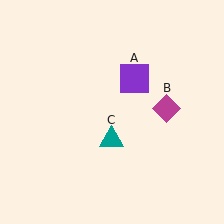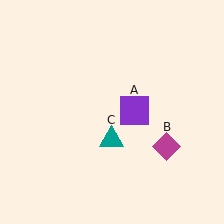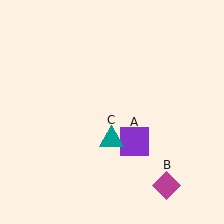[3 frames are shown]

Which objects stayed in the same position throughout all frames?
Teal triangle (object C) remained stationary.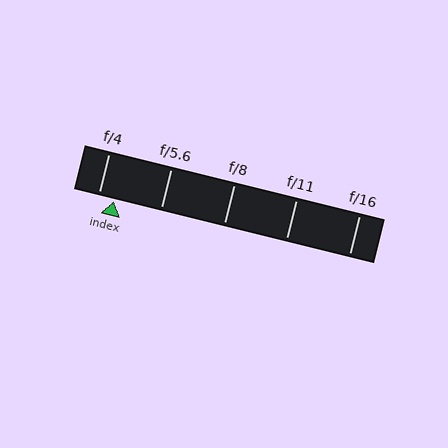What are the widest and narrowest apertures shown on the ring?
The widest aperture shown is f/4 and the narrowest is f/16.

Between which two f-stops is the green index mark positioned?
The index mark is between f/4 and f/5.6.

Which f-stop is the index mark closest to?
The index mark is closest to f/4.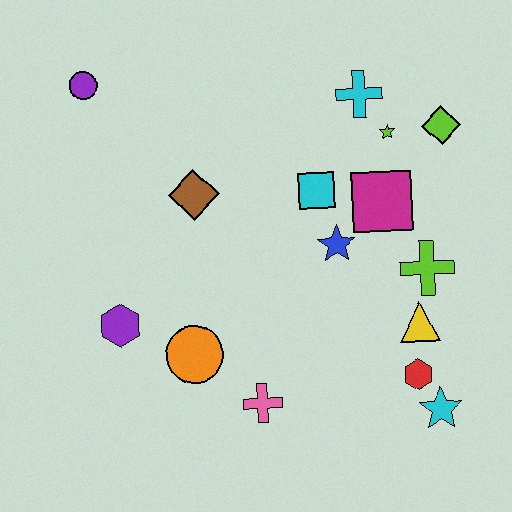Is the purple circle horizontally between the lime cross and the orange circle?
No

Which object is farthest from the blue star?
The purple circle is farthest from the blue star.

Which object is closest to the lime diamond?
The lime star is closest to the lime diamond.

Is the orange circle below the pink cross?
No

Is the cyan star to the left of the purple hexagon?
No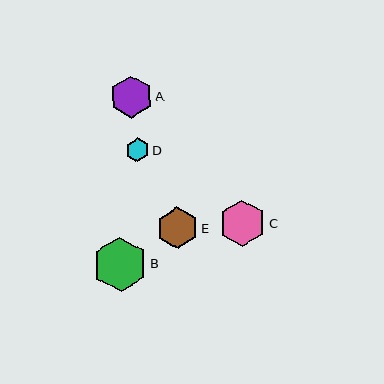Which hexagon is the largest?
Hexagon B is the largest with a size of approximately 54 pixels.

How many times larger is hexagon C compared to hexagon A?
Hexagon C is approximately 1.1 times the size of hexagon A.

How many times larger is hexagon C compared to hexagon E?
Hexagon C is approximately 1.1 times the size of hexagon E.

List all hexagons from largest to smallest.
From largest to smallest: B, C, A, E, D.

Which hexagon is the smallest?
Hexagon D is the smallest with a size of approximately 24 pixels.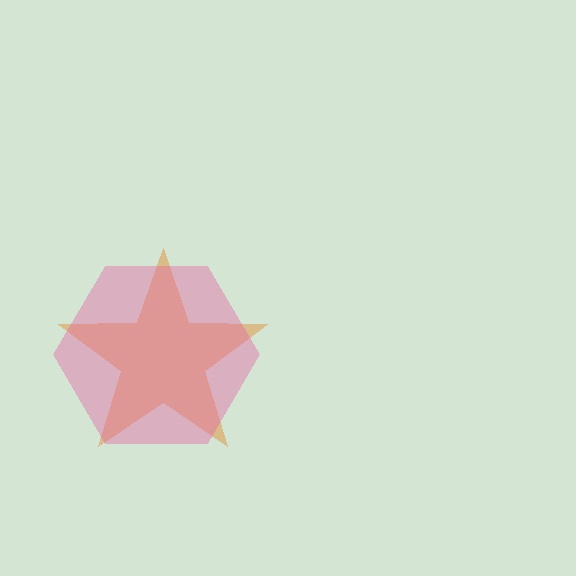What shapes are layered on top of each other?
The layered shapes are: an orange star, a pink hexagon.